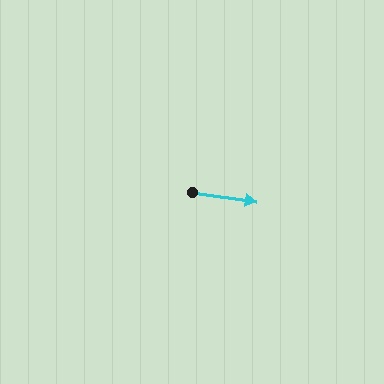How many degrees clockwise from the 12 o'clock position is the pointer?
Approximately 98 degrees.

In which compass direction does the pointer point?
East.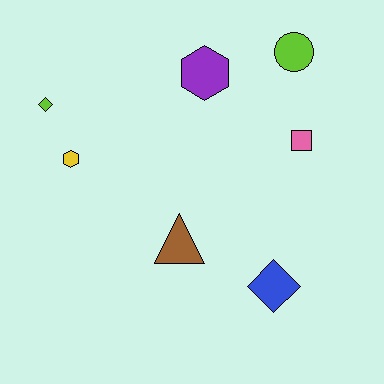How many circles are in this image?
There is 1 circle.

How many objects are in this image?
There are 7 objects.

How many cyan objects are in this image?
There are no cyan objects.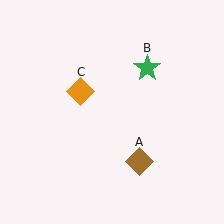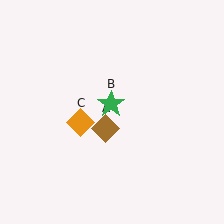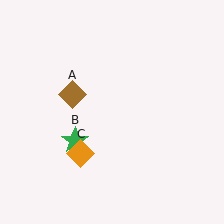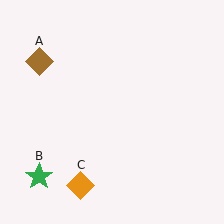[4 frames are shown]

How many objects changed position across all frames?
3 objects changed position: brown diamond (object A), green star (object B), orange diamond (object C).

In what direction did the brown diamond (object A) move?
The brown diamond (object A) moved up and to the left.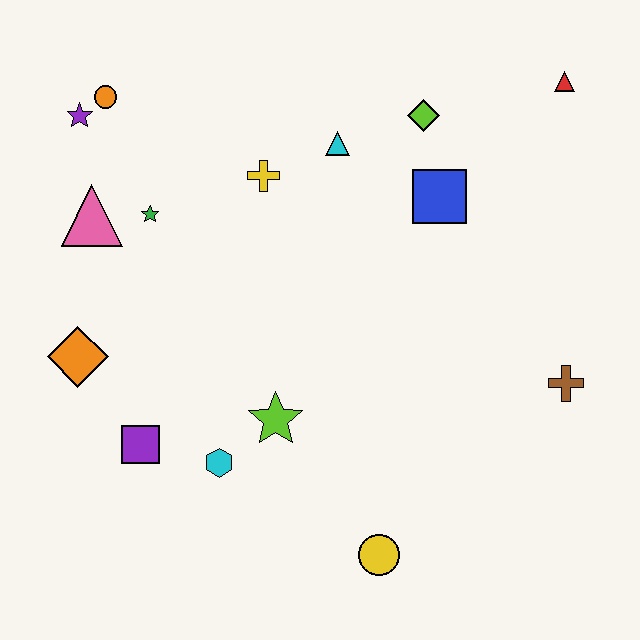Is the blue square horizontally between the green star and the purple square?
No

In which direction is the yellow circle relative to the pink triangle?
The yellow circle is below the pink triangle.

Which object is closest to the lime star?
The cyan hexagon is closest to the lime star.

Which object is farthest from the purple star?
The brown cross is farthest from the purple star.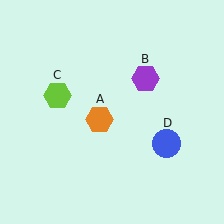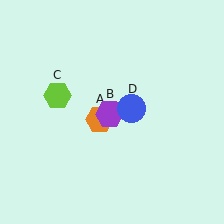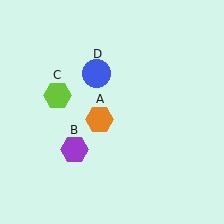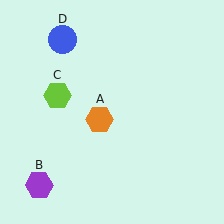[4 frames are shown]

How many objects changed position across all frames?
2 objects changed position: purple hexagon (object B), blue circle (object D).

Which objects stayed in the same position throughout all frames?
Orange hexagon (object A) and lime hexagon (object C) remained stationary.